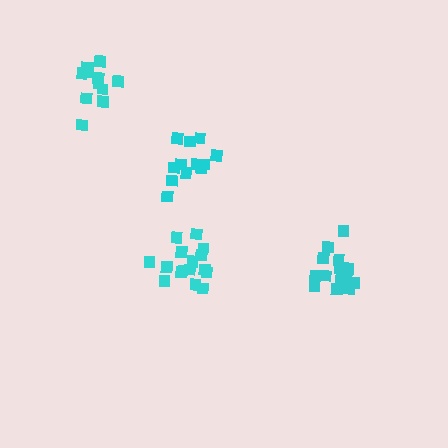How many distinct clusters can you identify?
There are 4 distinct clusters.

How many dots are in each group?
Group 1: 12 dots, Group 2: 15 dots, Group 3: 16 dots, Group 4: 12 dots (55 total).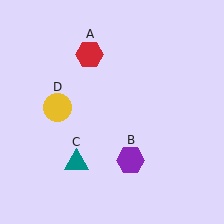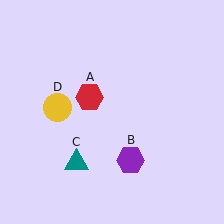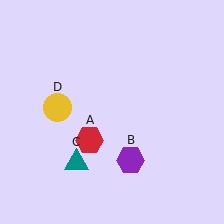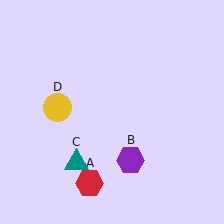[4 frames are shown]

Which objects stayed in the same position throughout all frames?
Purple hexagon (object B) and teal triangle (object C) and yellow circle (object D) remained stationary.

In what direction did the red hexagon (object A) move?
The red hexagon (object A) moved down.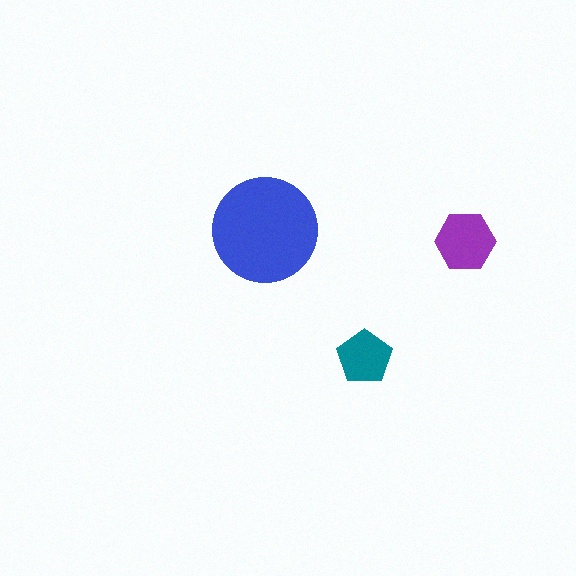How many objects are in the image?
There are 3 objects in the image.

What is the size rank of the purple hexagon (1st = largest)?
2nd.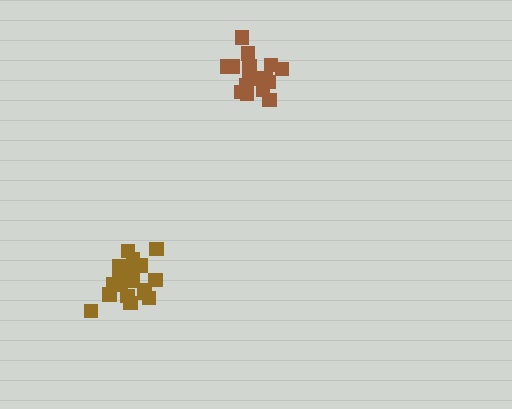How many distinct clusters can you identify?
There are 2 distinct clusters.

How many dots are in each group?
Group 1: 16 dots, Group 2: 19 dots (35 total).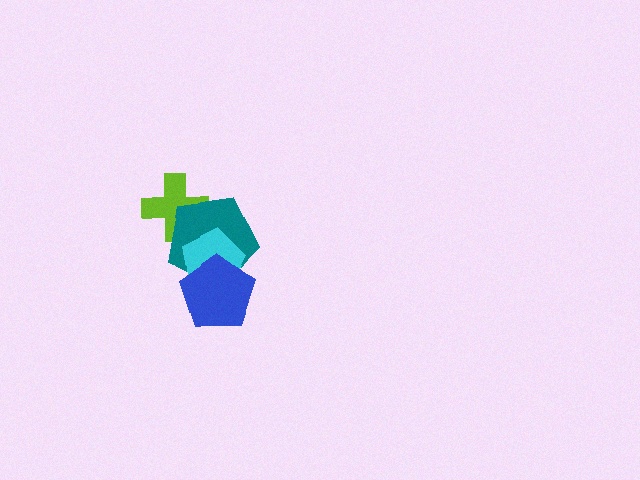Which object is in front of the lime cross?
The teal pentagon is in front of the lime cross.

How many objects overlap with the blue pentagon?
2 objects overlap with the blue pentagon.